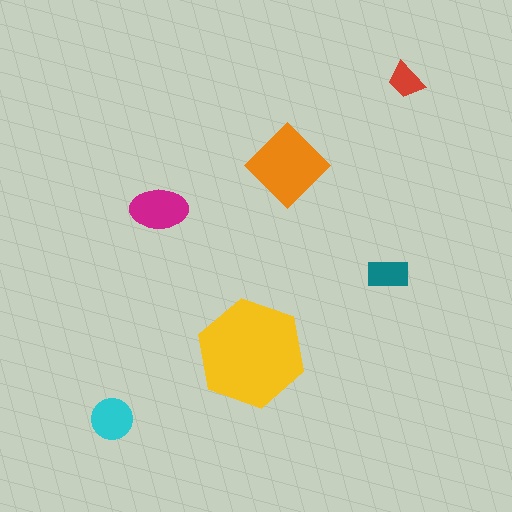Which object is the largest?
The yellow hexagon.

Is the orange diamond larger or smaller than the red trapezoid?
Larger.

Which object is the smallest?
The red trapezoid.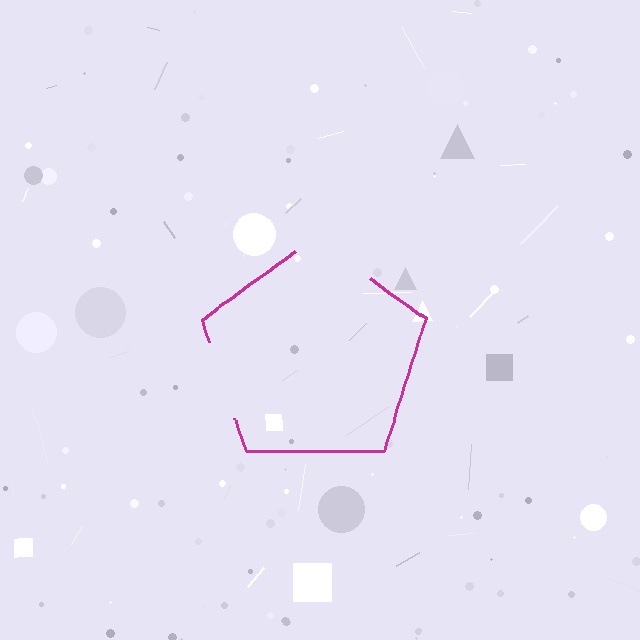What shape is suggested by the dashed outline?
The dashed outline suggests a pentagon.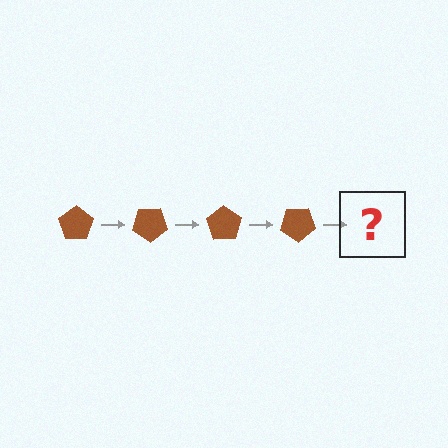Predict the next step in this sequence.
The next step is a brown pentagon rotated 140 degrees.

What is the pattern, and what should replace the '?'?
The pattern is that the pentagon rotates 35 degrees each step. The '?' should be a brown pentagon rotated 140 degrees.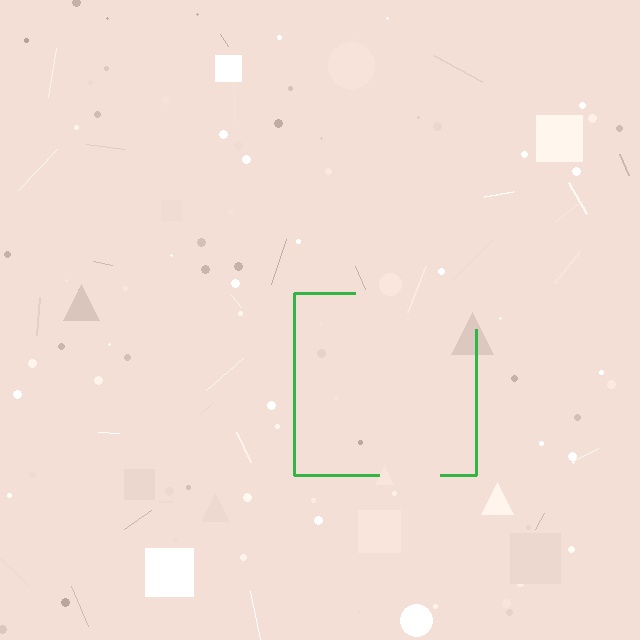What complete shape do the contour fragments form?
The contour fragments form a square.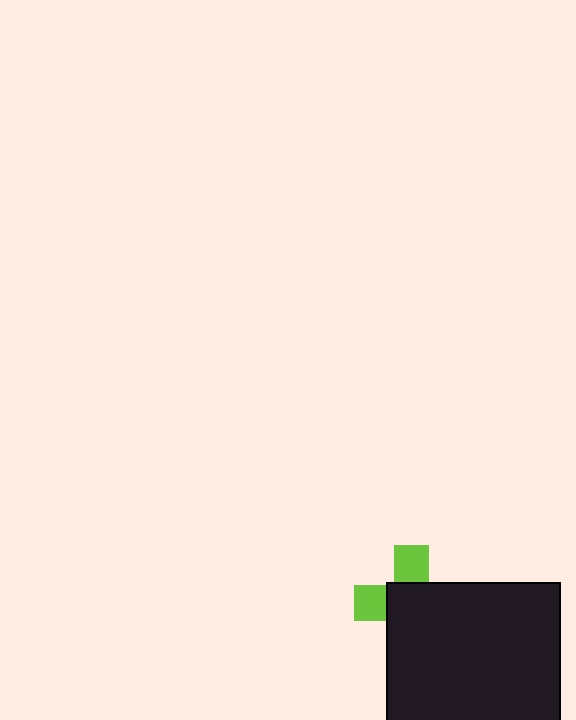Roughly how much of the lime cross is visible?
A small part of it is visible (roughly 35%).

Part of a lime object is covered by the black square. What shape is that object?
It is a cross.